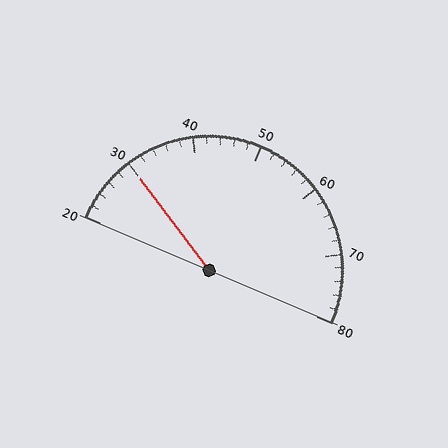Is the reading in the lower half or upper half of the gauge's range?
The reading is in the lower half of the range (20 to 80).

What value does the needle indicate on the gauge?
The needle indicates approximately 30.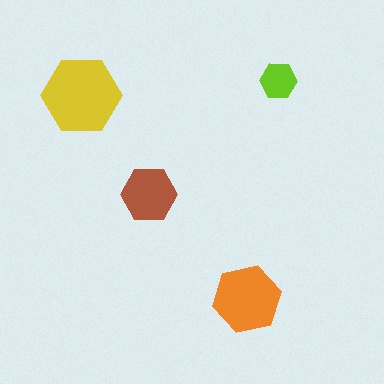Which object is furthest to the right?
The lime hexagon is rightmost.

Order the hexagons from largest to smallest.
the yellow one, the orange one, the brown one, the lime one.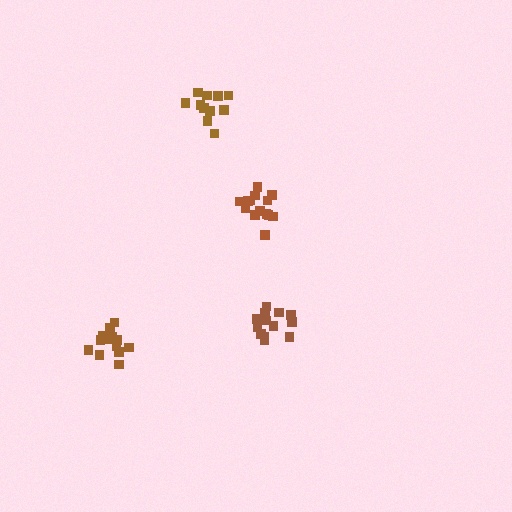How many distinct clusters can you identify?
There are 4 distinct clusters.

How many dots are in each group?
Group 1: 11 dots, Group 2: 15 dots, Group 3: 14 dots, Group 4: 13 dots (53 total).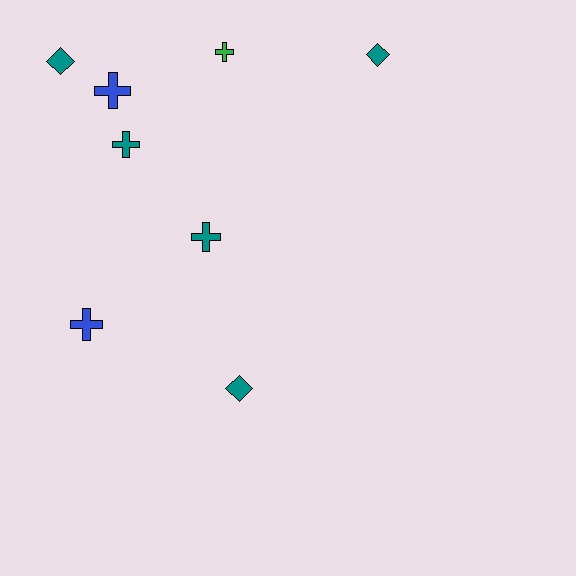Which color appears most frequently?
Teal, with 5 objects.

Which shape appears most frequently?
Cross, with 5 objects.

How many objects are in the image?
There are 8 objects.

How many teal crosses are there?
There are 2 teal crosses.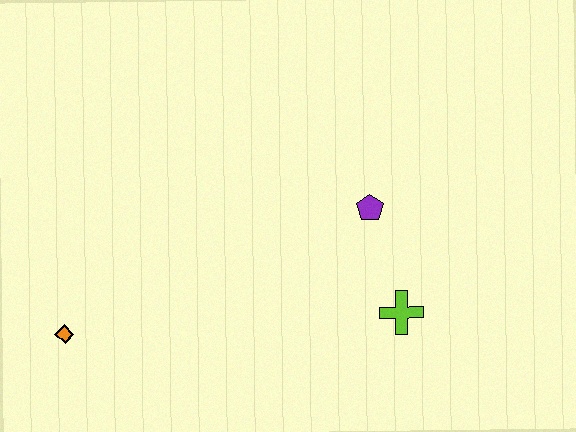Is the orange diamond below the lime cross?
Yes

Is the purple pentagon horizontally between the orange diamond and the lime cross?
Yes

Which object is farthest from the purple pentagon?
The orange diamond is farthest from the purple pentagon.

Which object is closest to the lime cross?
The purple pentagon is closest to the lime cross.